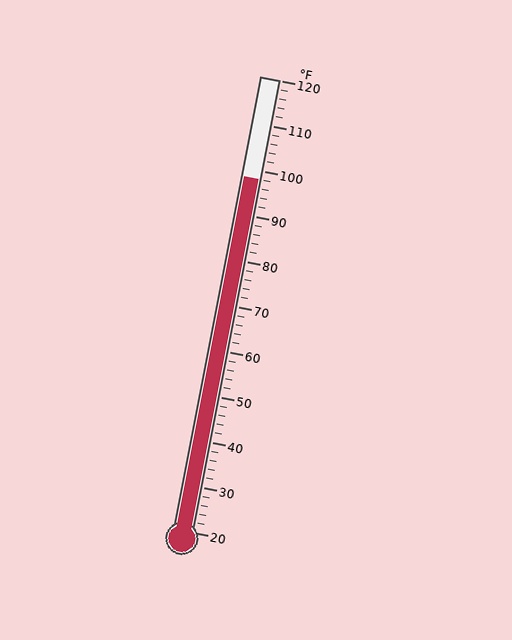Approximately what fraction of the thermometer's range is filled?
The thermometer is filled to approximately 80% of its range.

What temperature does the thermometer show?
The thermometer shows approximately 98°F.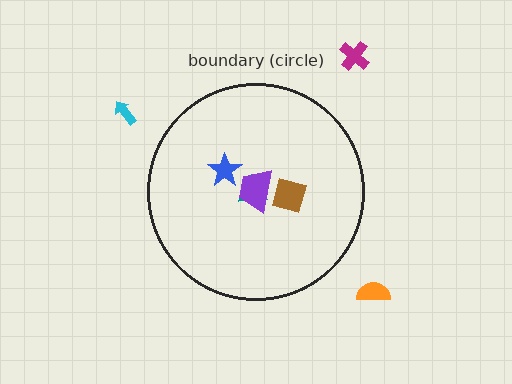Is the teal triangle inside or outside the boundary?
Inside.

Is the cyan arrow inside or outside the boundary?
Outside.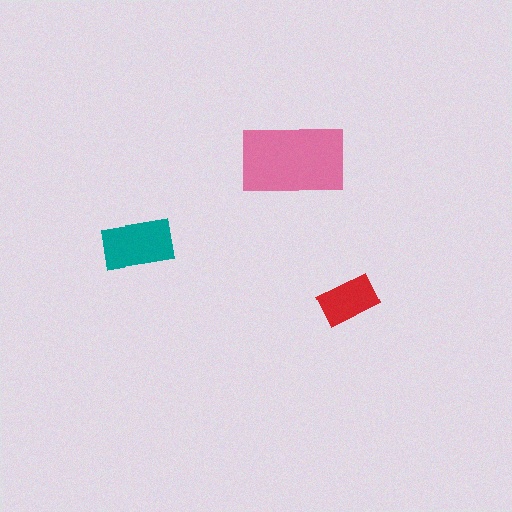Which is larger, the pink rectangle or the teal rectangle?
The pink one.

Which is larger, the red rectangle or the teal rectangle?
The teal one.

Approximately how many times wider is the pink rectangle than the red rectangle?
About 2 times wider.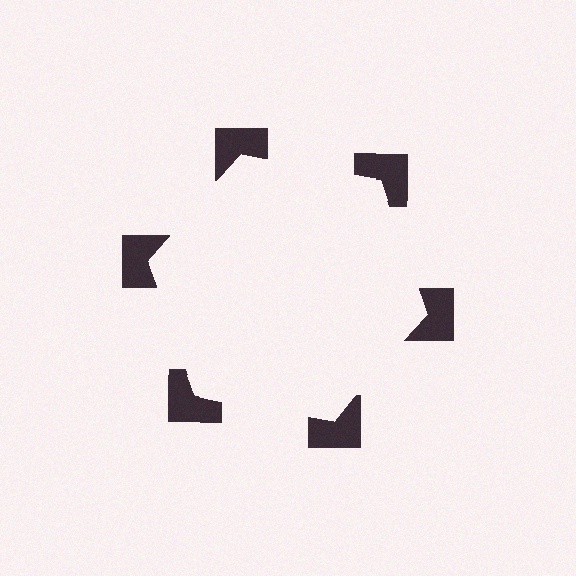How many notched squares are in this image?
There are 6 — one at each vertex of the illusory hexagon.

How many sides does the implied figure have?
6 sides.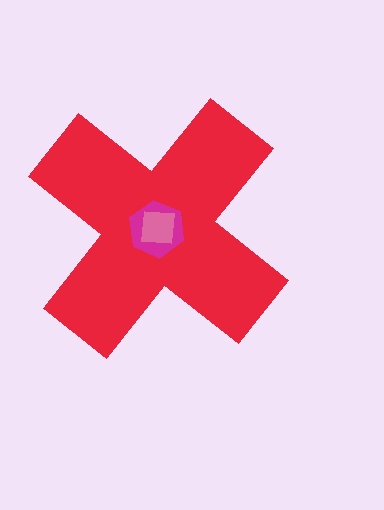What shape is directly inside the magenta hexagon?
The pink square.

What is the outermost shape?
The red cross.